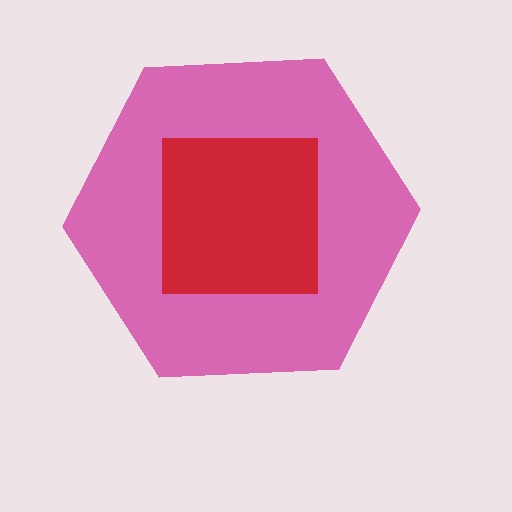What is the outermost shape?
The pink hexagon.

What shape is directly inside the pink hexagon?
The red square.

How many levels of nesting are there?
2.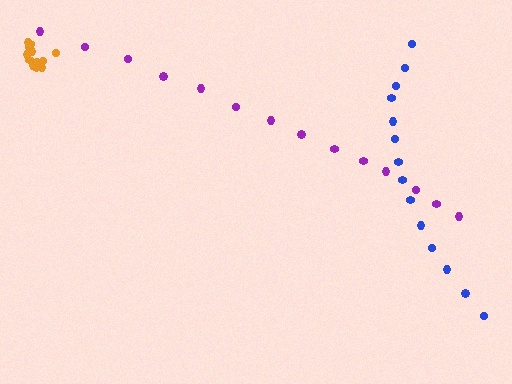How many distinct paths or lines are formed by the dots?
There are 3 distinct paths.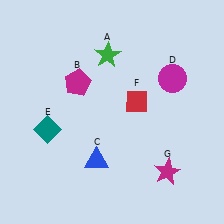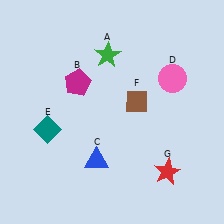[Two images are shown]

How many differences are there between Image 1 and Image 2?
There are 3 differences between the two images.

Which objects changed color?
D changed from magenta to pink. F changed from red to brown. G changed from magenta to red.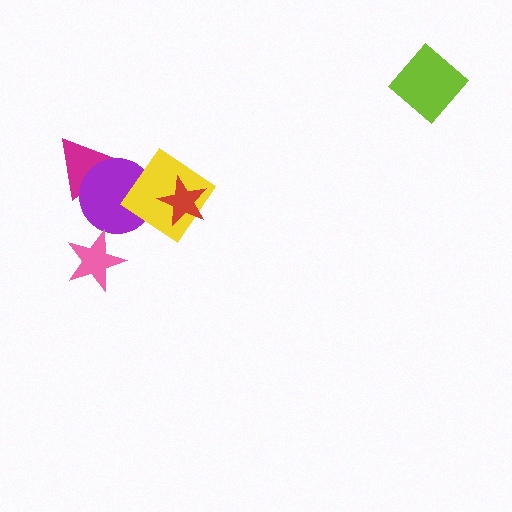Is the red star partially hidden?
No, no other shape covers it.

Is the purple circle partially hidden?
Yes, it is partially covered by another shape.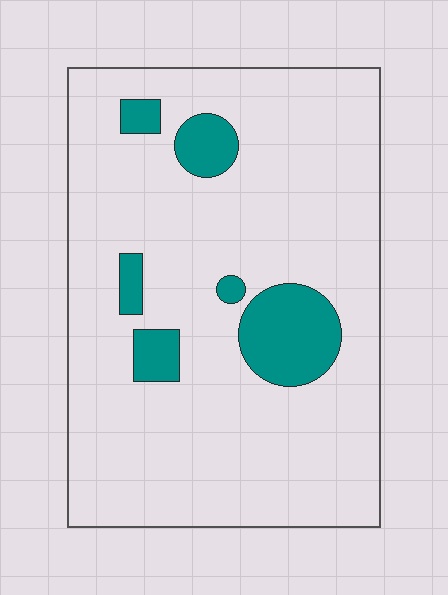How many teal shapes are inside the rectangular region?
6.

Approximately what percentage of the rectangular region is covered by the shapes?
Approximately 10%.